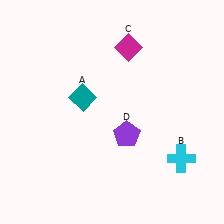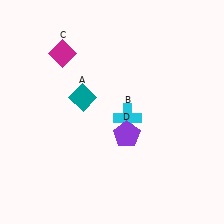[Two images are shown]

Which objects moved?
The objects that moved are: the cyan cross (B), the magenta diamond (C).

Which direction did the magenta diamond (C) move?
The magenta diamond (C) moved left.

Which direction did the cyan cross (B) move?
The cyan cross (B) moved left.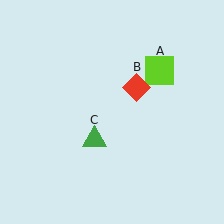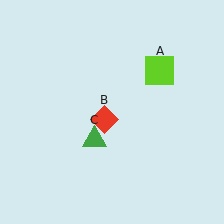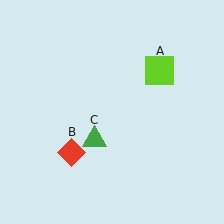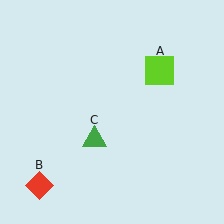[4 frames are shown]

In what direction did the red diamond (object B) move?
The red diamond (object B) moved down and to the left.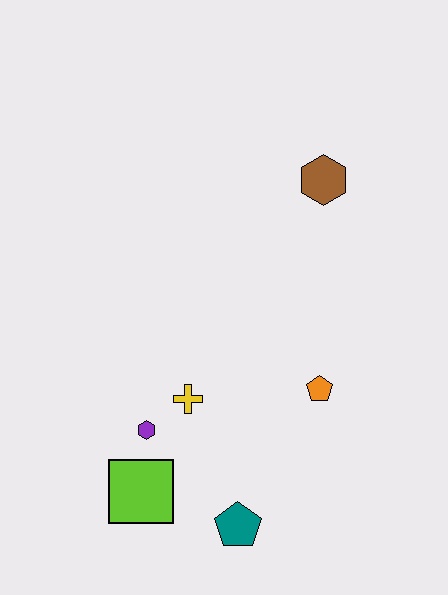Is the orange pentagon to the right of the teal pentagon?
Yes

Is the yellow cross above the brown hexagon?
No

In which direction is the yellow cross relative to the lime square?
The yellow cross is above the lime square.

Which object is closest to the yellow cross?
The purple hexagon is closest to the yellow cross.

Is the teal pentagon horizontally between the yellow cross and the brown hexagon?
Yes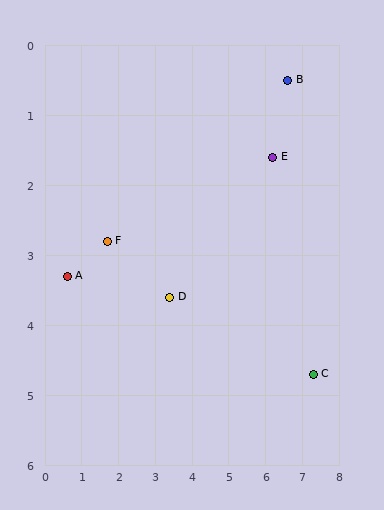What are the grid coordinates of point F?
Point F is at approximately (1.7, 2.8).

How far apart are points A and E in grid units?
Points A and E are about 5.9 grid units apart.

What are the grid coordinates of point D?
Point D is at approximately (3.4, 3.6).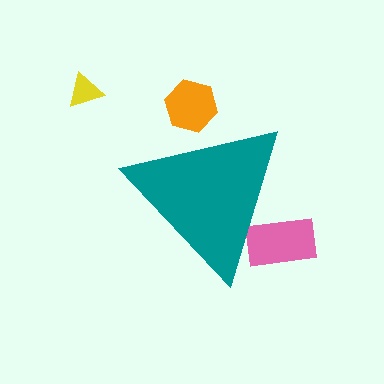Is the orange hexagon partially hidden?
Yes, the orange hexagon is partially hidden behind the teal triangle.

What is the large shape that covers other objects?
A teal triangle.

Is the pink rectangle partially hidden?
Yes, the pink rectangle is partially hidden behind the teal triangle.